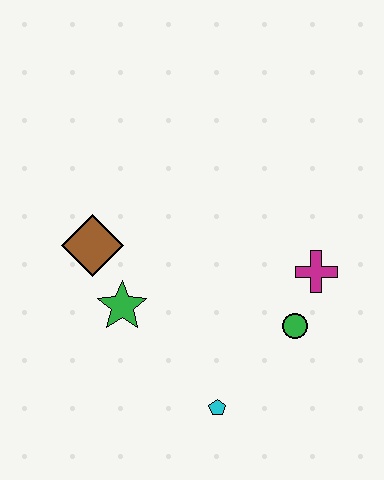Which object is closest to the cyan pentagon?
The green circle is closest to the cyan pentagon.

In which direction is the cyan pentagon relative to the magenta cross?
The cyan pentagon is below the magenta cross.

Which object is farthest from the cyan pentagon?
The brown diamond is farthest from the cyan pentagon.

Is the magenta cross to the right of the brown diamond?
Yes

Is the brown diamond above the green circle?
Yes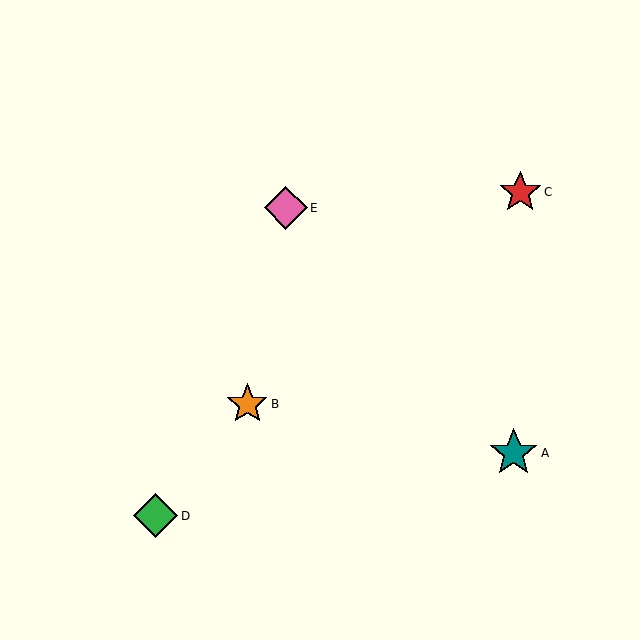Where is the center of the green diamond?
The center of the green diamond is at (155, 516).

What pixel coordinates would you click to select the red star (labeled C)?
Click at (520, 192) to select the red star C.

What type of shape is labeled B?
Shape B is an orange star.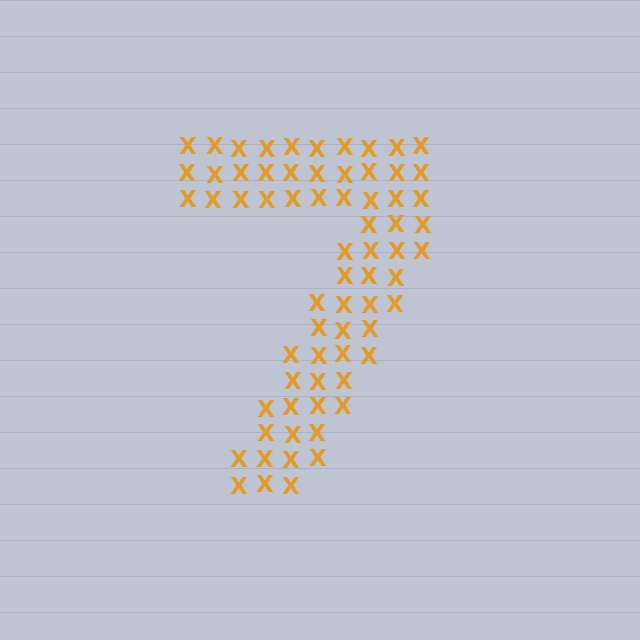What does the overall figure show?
The overall figure shows the digit 7.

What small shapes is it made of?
It is made of small letter X's.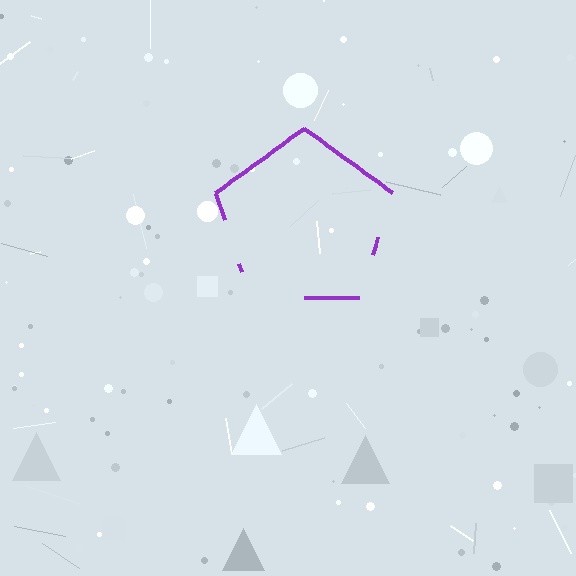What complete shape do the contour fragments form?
The contour fragments form a pentagon.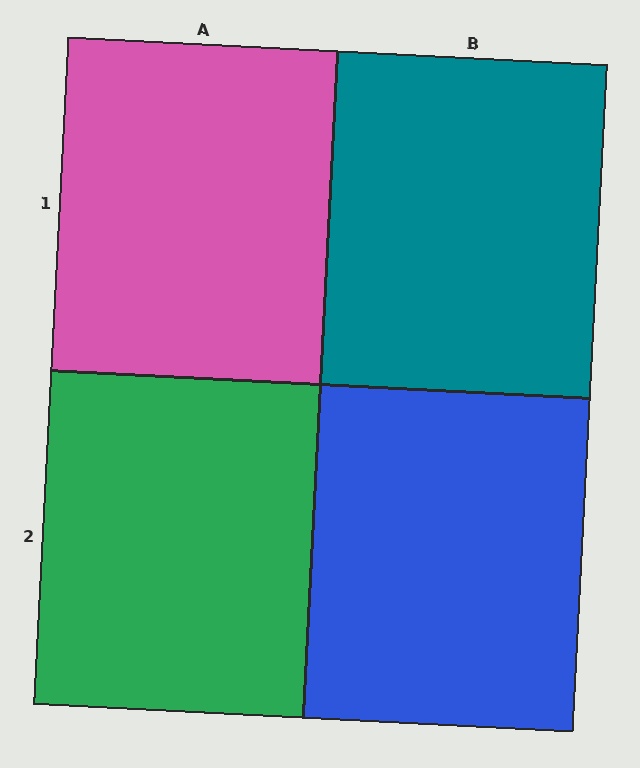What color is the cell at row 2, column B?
Blue.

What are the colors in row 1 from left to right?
Pink, teal.